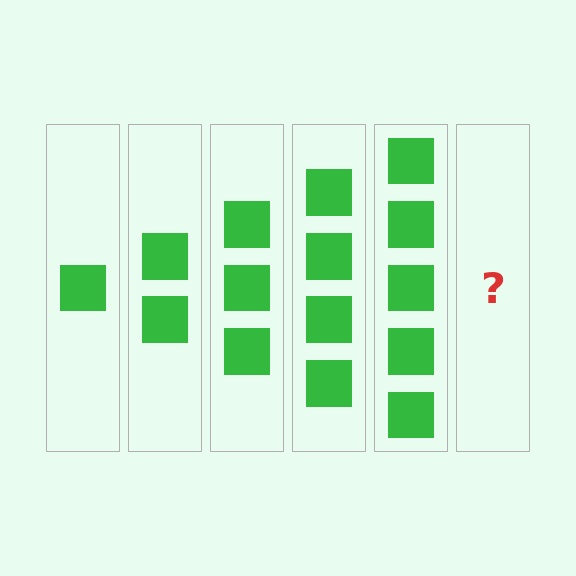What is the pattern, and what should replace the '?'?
The pattern is that each step adds one more square. The '?' should be 6 squares.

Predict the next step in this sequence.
The next step is 6 squares.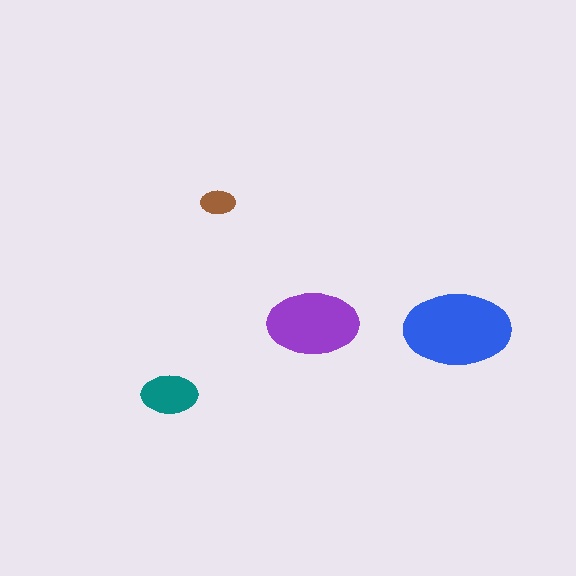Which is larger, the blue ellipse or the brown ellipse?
The blue one.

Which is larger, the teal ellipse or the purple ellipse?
The purple one.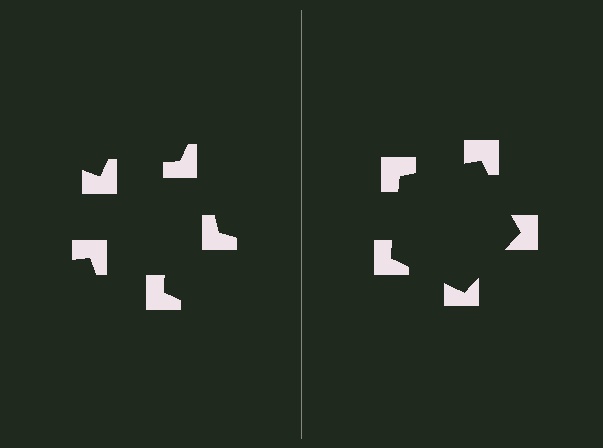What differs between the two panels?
The notched squares are positioned identically on both sides; only the wedge orientations differ. On the right they align to a pentagon; on the left they are misaligned.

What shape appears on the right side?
An illusory pentagon.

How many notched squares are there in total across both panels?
10 — 5 on each side.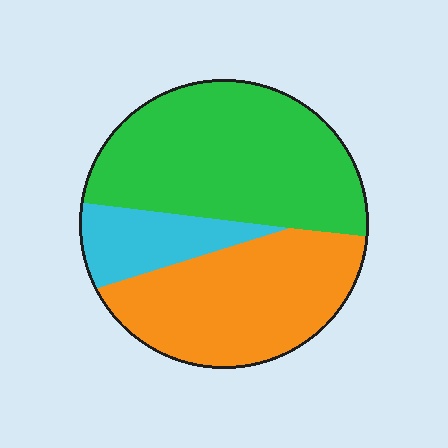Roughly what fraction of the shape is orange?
Orange covers roughly 40% of the shape.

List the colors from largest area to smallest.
From largest to smallest: green, orange, cyan.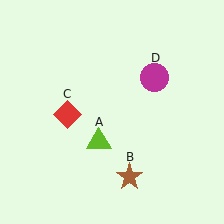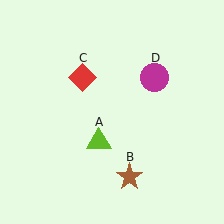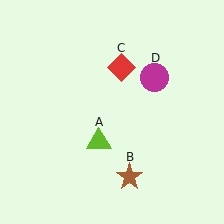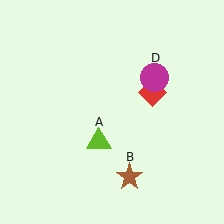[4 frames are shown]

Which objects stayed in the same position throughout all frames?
Lime triangle (object A) and brown star (object B) and magenta circle (object D) remained stationary.